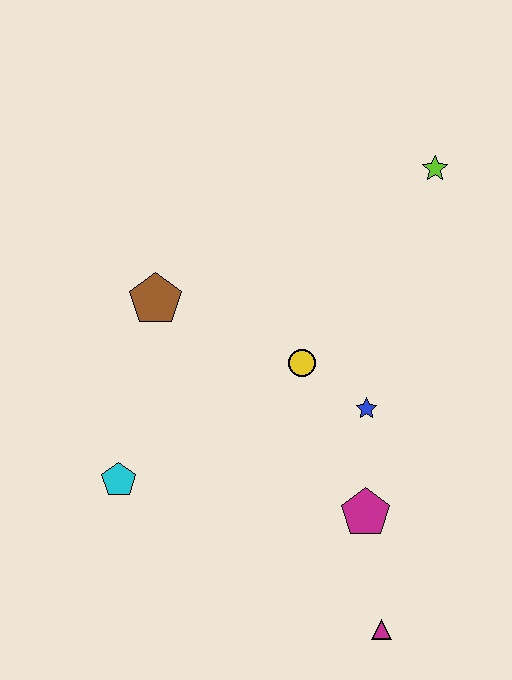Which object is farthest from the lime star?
The magenta triangle is farthest from the lime star.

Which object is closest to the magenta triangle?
The magenta pentagon is closest to the magenta triangle.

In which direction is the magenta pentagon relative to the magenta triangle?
The magenta pentagon is above the magenta triangle.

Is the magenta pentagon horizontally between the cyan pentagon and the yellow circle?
No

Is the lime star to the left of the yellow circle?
No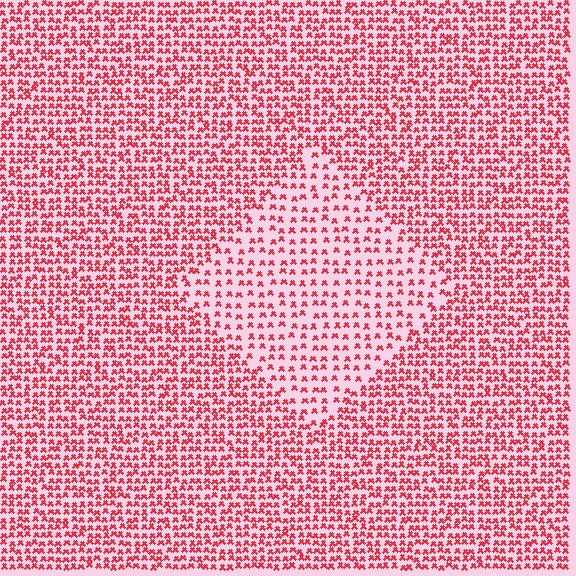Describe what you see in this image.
The image contains small red elements arranged at two different densities. A diamond-shaped region is visible where the elements are less densely packed than the surrounding area.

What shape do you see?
I see a diamond.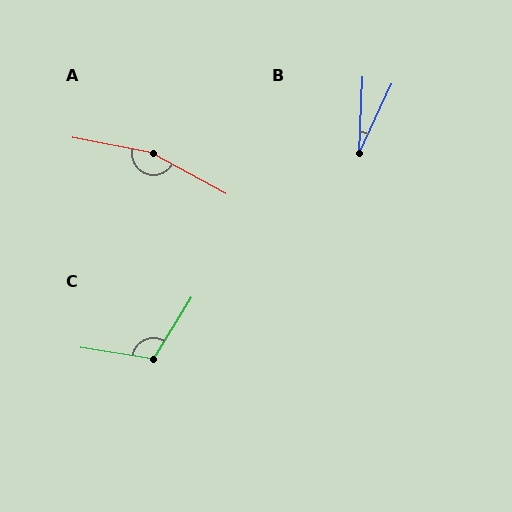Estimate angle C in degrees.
Approximately 113 degrees.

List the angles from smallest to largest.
B (22°), C (113°), A (162°).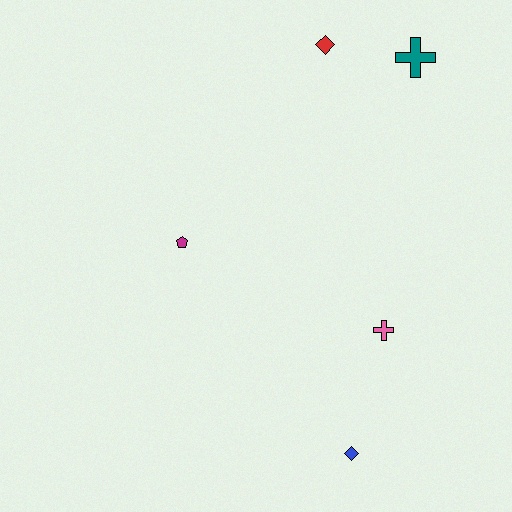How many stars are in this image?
There are no stars.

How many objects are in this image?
There are 5 objects.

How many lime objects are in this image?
There are no lime objects.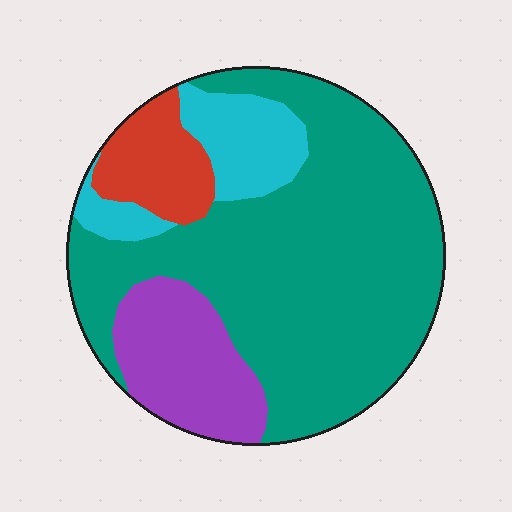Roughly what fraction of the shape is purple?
Purple takes up about one sixth (1/6) of the shape.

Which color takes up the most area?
Teal, at roughly 65%.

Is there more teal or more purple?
Teal.